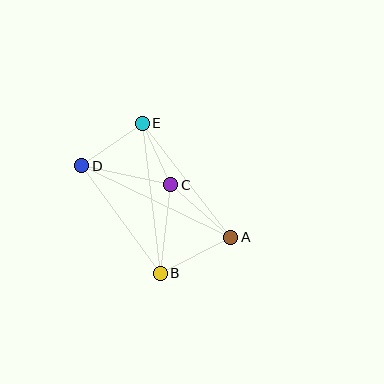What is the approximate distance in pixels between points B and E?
The distance between B and E is approximately 151 pixels.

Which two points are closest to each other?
Points C and E are closest to each other.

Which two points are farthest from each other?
Points A and D are farthest from each other.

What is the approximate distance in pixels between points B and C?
The distance between B and C is approximately 89 pixels.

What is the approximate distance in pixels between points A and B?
The distance between A and B is approximately 79 pixels.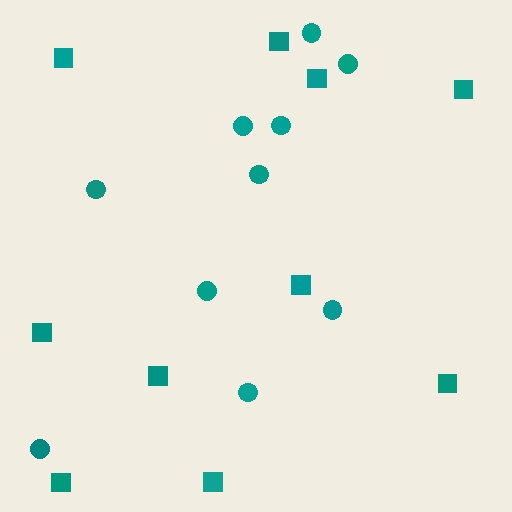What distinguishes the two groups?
There are 2 groups: one group of squares (10) and one group of circles (10).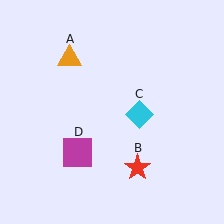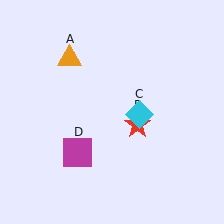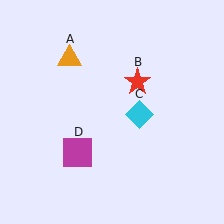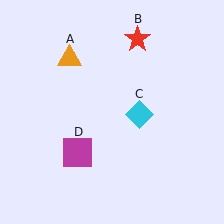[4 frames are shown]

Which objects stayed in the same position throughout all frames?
Orange triangle (object A) and cyan diamond (object C) and magenta square (object D) remained stationary.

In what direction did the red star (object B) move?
The red star (object B) moved up.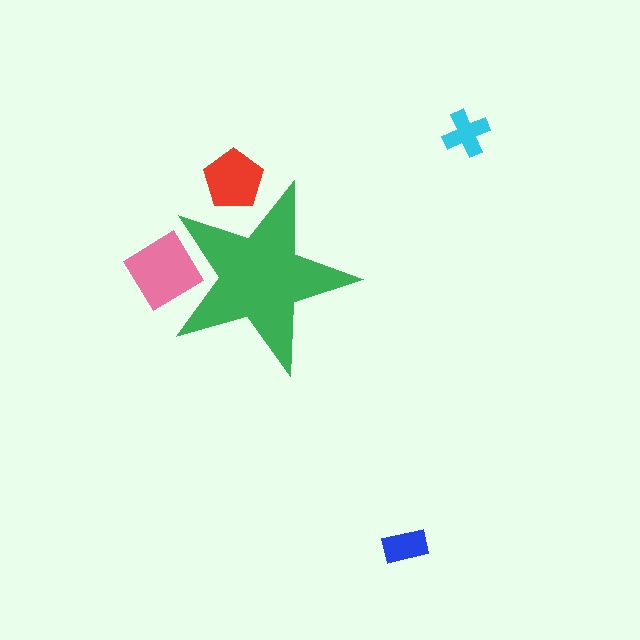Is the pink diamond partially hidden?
Yes, the pink diamond is partially hidden behind the green star.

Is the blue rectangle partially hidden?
No, the blue rectangle is fully visible.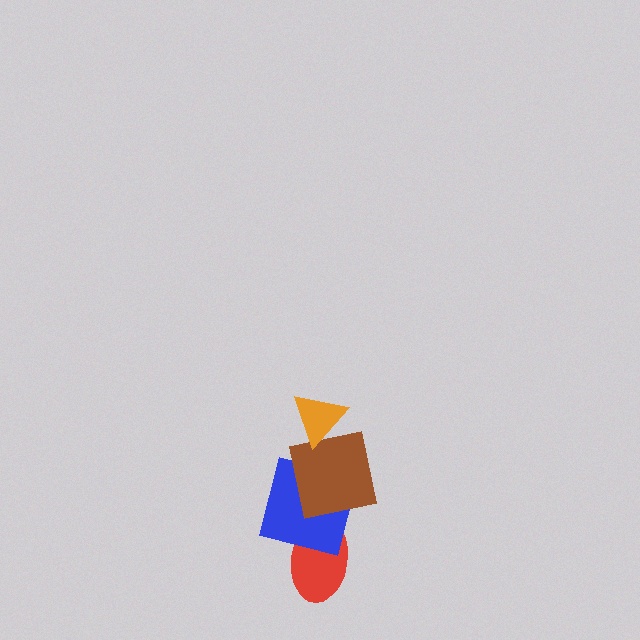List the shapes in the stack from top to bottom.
From top to bottom: the orange triangle, the brown square, the blue square, the red ellipse.